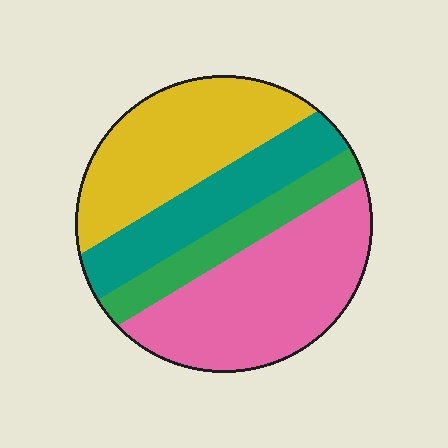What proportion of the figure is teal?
Teal covers 20% of the figure.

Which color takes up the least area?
Green, at roughly 15%.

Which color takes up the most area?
Pink, at roughly 35%.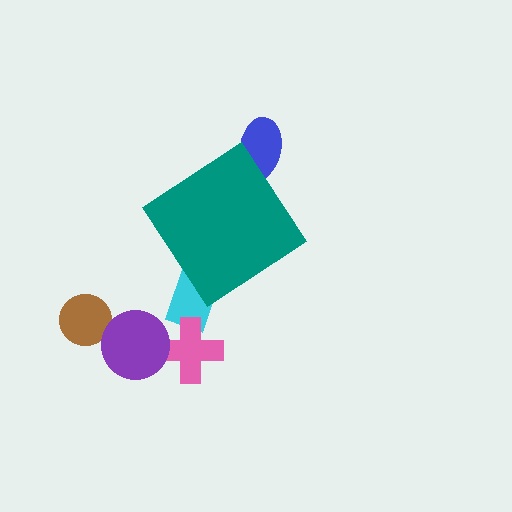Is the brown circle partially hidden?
No, the brown circle is fully visible.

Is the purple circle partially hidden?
No, the purple circle is fully visible.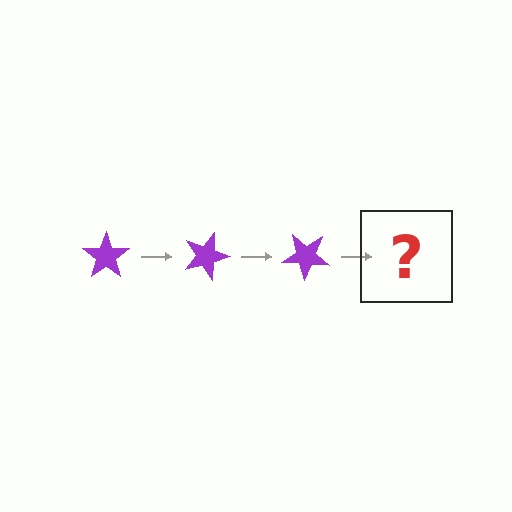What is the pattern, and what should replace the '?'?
The pattern is that the star rotates 20 degrees each step. The '?' should be a purple star rotated 60 degrees.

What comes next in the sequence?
The next element should be a purple star rotated 60 degrees.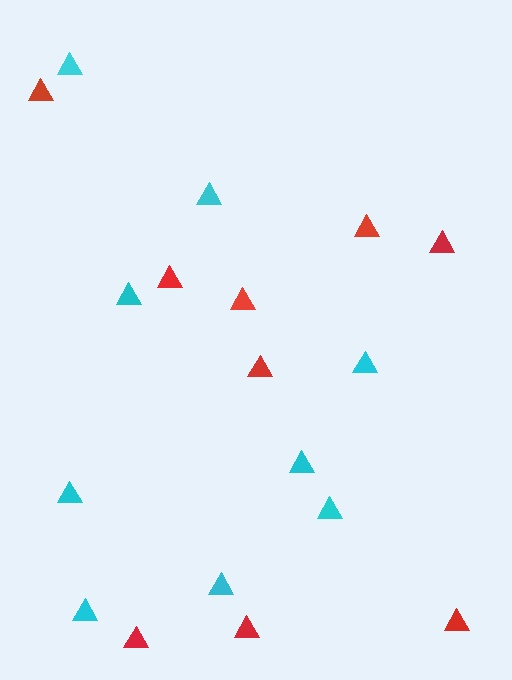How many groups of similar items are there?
There are 2 groups: one group of red triangles (9) and one group of cyan triangles (9).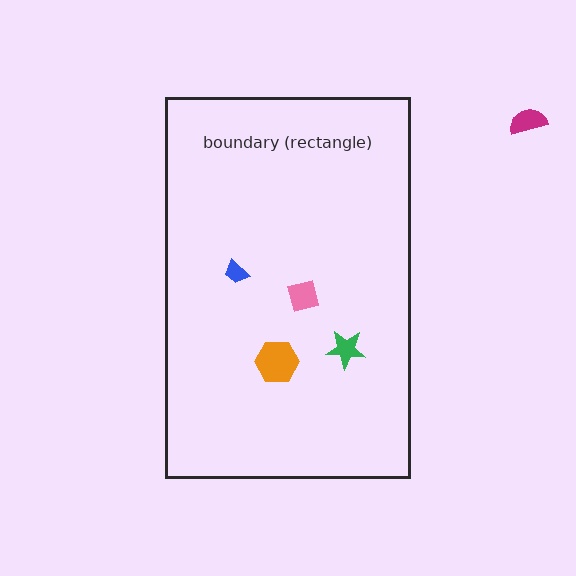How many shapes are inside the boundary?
4 inside, 1 outside.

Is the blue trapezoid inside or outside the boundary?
Inside.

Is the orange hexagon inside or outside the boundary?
Inside.